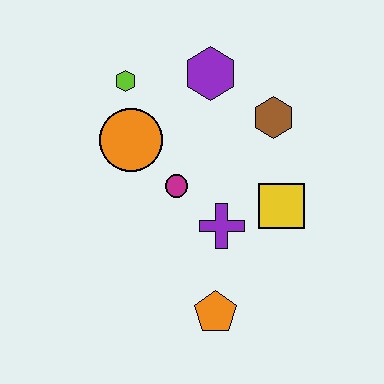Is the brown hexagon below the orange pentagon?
No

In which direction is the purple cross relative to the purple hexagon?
The purple cross is below the purple hexagon.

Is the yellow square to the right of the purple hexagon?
Yes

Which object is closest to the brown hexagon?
The purple hexagon is closest to the brown hexagon.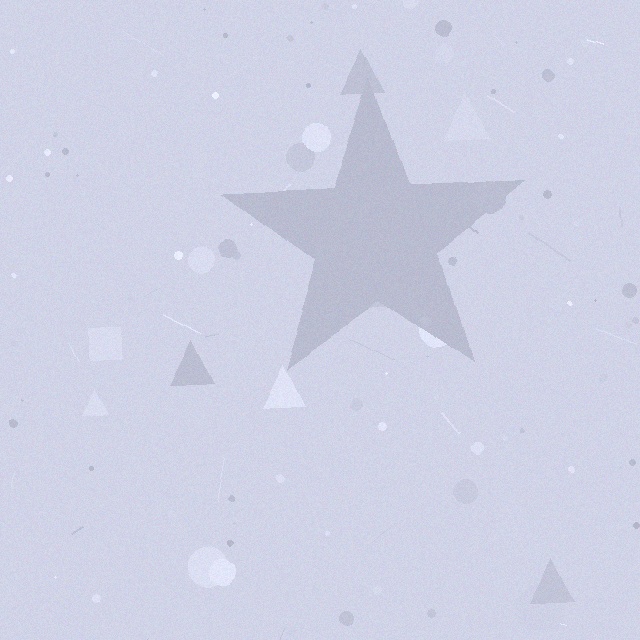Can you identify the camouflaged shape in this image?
The camouflaged shape is a star.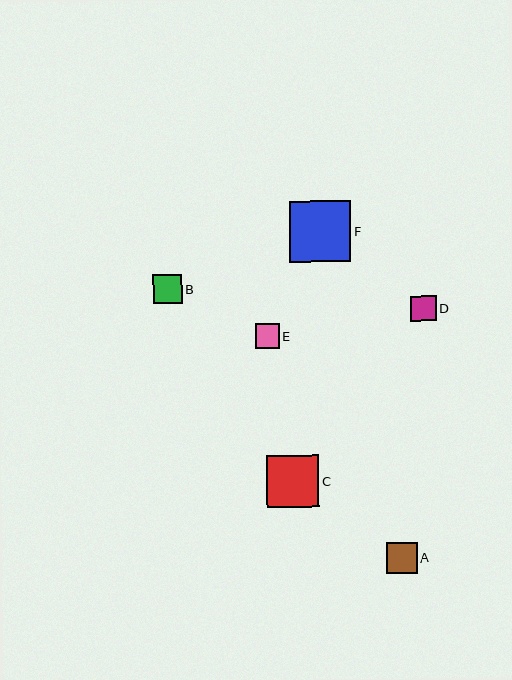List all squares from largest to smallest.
From largest to smallest: F, C, A, B, D, E.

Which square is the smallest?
Square E is the smallest with a size of approximately 24 pixels.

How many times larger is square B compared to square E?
Square B is approximately 1.2 times the size of square E.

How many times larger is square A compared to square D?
Square A is approximately 1.2 times the size of square D.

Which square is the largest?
Square F is the largest with a size of approximately 61 pixels.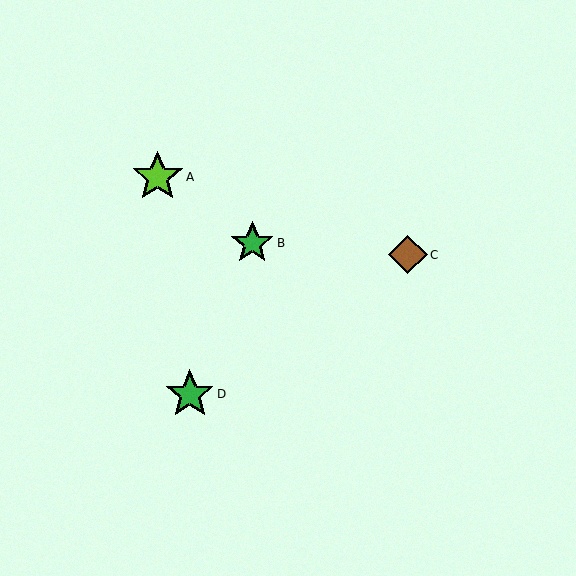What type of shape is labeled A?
Shape A is a lime star.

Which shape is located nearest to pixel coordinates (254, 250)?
The green star (labeled B) at (252, 243) is nearest to that location.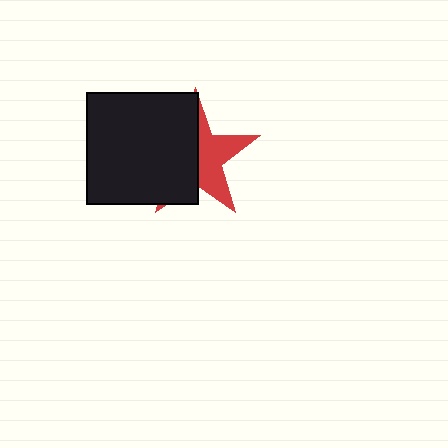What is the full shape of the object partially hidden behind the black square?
The partially hidden object is a red star.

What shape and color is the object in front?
The object in front is a black square.